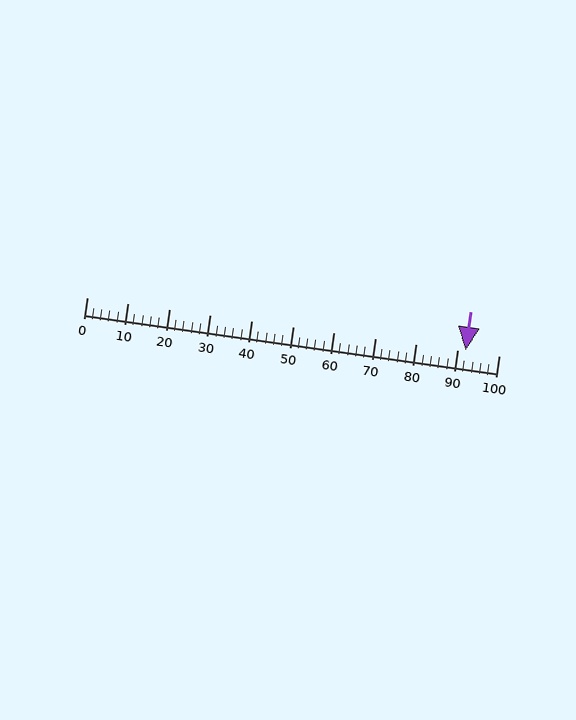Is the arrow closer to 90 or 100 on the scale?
The arrow is closer to 90.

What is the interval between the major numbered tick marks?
The major tick marks are spaced 10 units apart.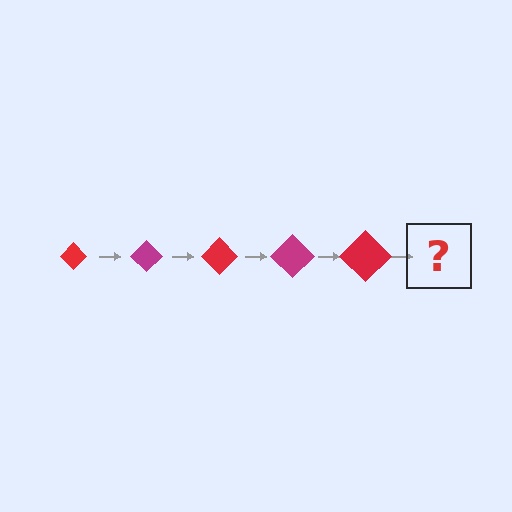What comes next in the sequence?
The next element should be a magenta diamond, larger than the previous one.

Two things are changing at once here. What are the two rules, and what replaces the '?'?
The two rules are that the diamond grows larger each step and the color cycles through red and magenta. The '?' should be a magenta diamond, larger than the previous one.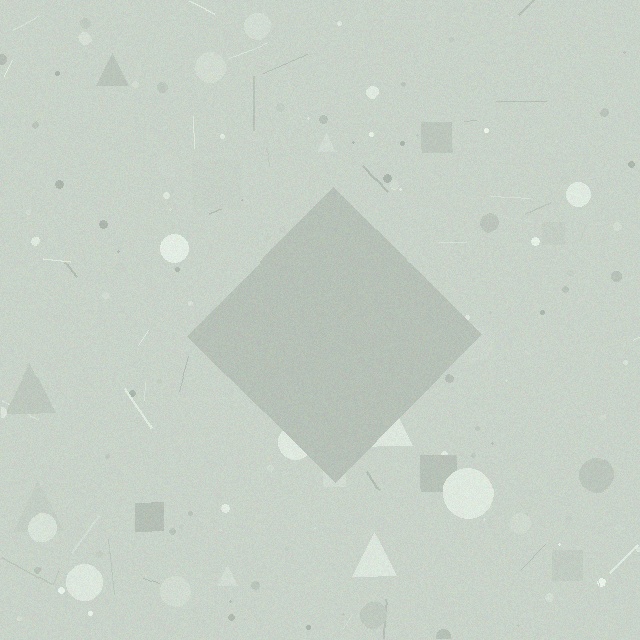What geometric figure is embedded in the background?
A diamond is embedded in the background.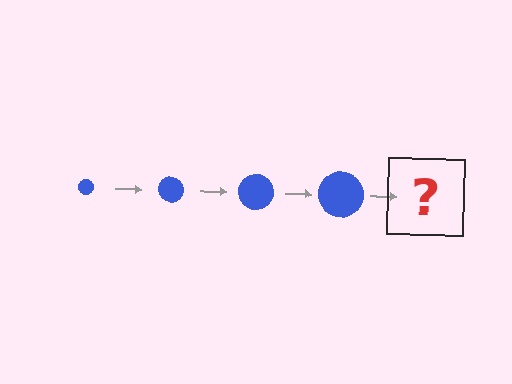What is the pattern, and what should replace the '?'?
The pattern is that the circle gets progressively larger each step. The '?' should be a blue circle, larger than the previous one.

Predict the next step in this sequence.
The next step is a blue circle, larger than the previous one.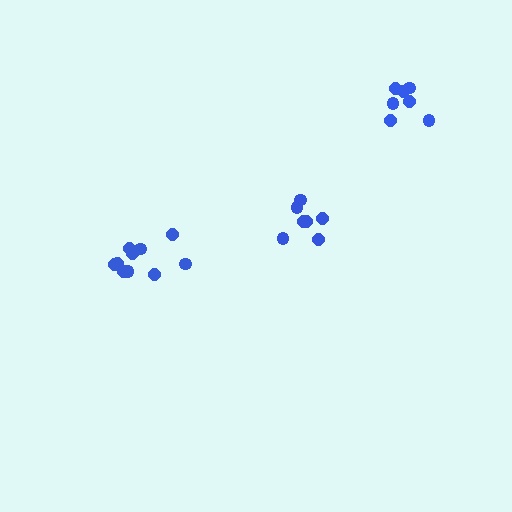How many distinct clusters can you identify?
There are 3 distinct clusters.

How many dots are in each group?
Group 1: 7 dots, Group 2: 7 dots, Group 3: 10 dots (24 total).